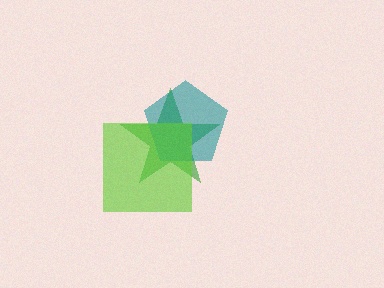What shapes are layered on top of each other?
The layered shapes are: a green star, a teal pentagon, a lime square.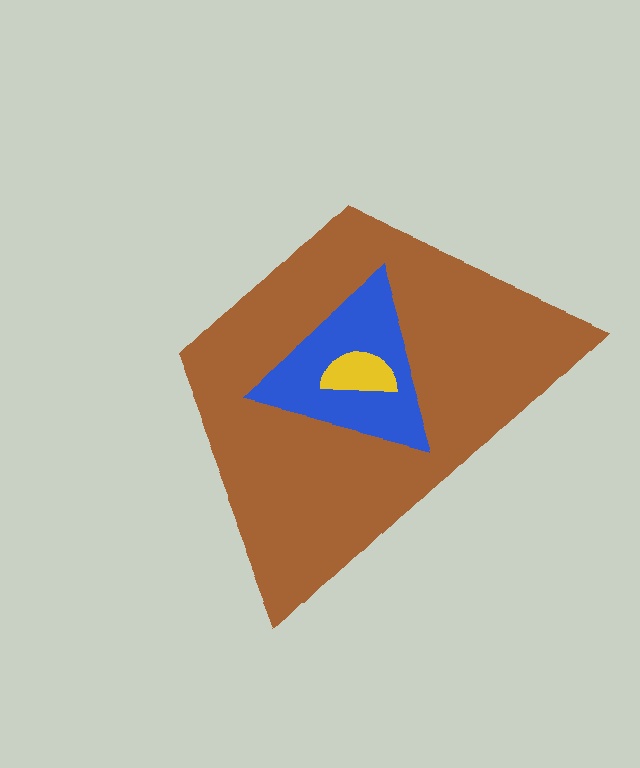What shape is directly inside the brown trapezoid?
The blue triangle.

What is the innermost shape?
The yellow semicircle.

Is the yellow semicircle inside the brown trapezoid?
Yes.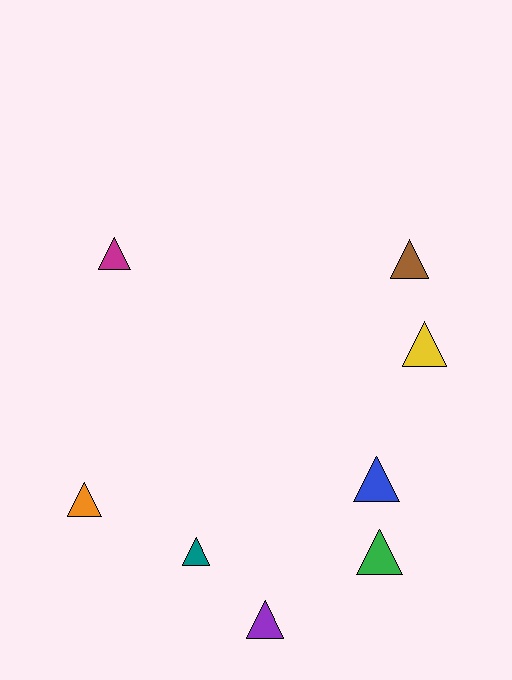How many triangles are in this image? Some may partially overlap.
There are 8 triangles.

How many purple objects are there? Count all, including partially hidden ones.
There is 1 purple object.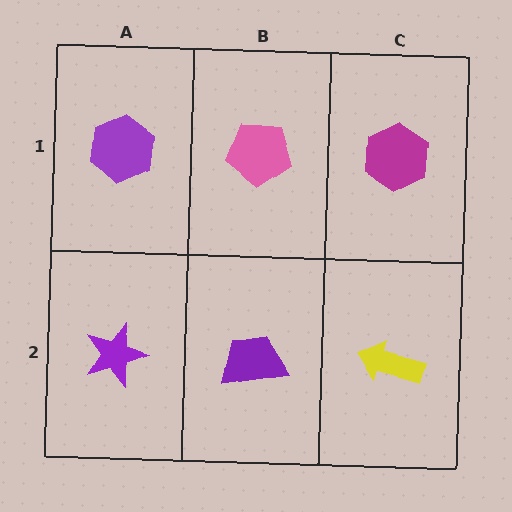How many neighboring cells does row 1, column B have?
3.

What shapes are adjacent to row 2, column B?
A pink pentagon (row 1, column B), a purple star (row 2, column A), a yellow arrow (row 2, column C).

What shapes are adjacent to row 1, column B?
A purple trapezoid (row 2, column B), a purple hexagon (row 1, column A), a magenta hexagon (row 1, column C).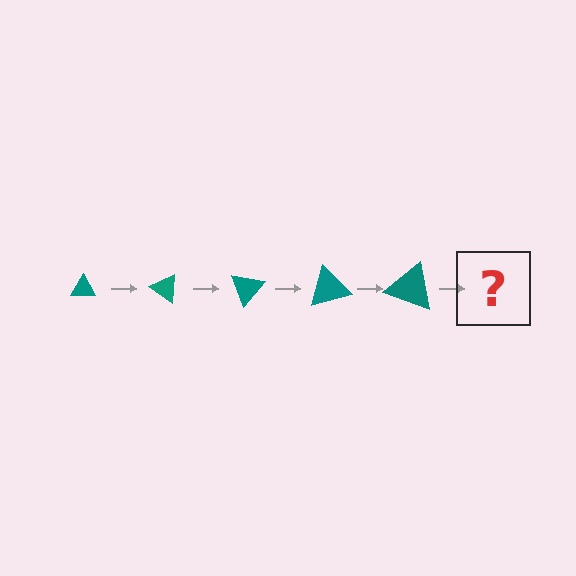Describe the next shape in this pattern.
It should be a triangle, larger than the previous one and rotated 175 degrees from the start.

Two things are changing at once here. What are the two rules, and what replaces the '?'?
The two rules are that the triangle grows larger each step and it rotates 35 degrees each step. The '?' should be a triangle, larger than the previous one and rotated 175 degrees from the start.